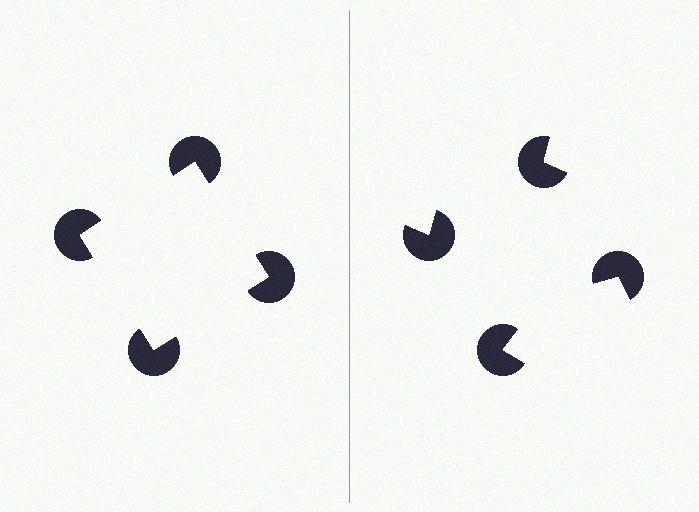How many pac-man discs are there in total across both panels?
8 — 4 on each side.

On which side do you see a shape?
An illusory square appears on the left side. On the right side the wedge cuts are rotated, so no coherent shape forms.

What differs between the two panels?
The pac-man discs are positioned identically on both sides; only the wedge orientations differ. On the left they align to a square; on the right they are misaligned.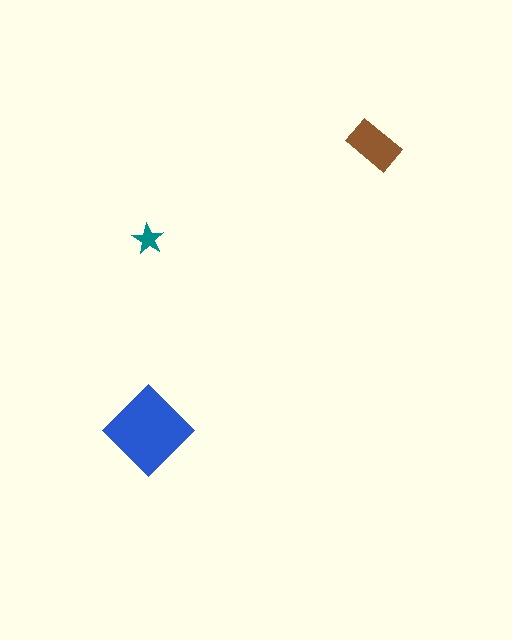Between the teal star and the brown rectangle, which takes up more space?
The brown rectangle.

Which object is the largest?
The blue diamond.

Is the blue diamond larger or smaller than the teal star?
Larger.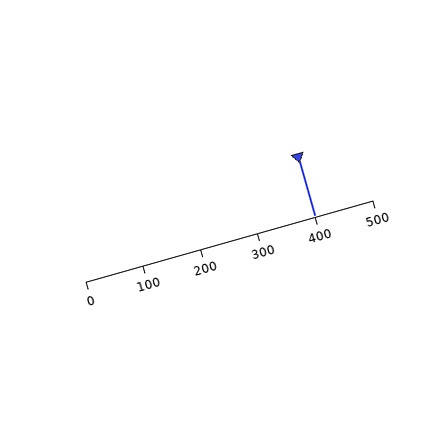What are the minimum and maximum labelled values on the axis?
The axis runs from 0 to 500.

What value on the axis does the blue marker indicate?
The marker indicates approximately 400.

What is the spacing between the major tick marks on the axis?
The major ticks are spaced 100 apart.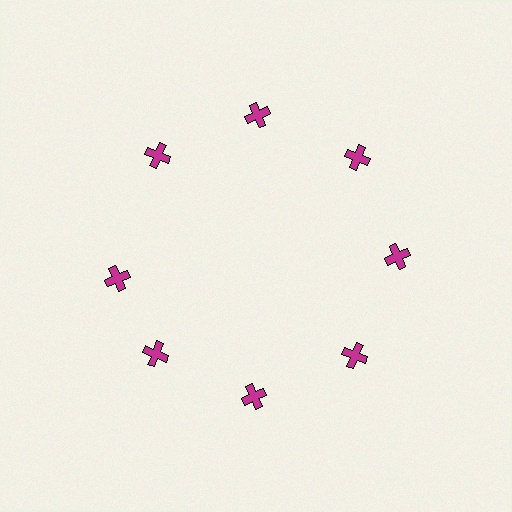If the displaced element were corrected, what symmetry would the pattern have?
It would have 8-fold rotational symmetry — the pattern would map onto itself every 45 degrees.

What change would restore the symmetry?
The symmetry would be restored by rotating it back into even spacing with its neighbors so that all 8 crosses sit at equal angles and equal distance from the center.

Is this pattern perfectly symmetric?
No. The 8 magenta crosses are arranged in a ring, but one element near the 9 o'clock position is rotated out of alignment along the ring, breaking the 8-fold rotational symmetry.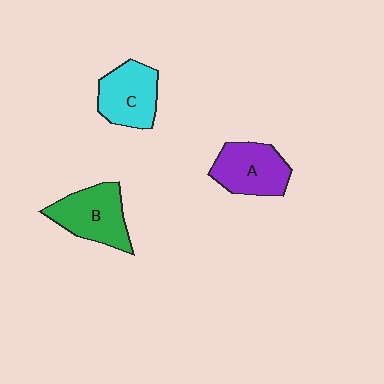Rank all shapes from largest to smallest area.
From largest to smallest: B (green), A (purple), C (cyan).